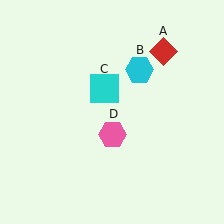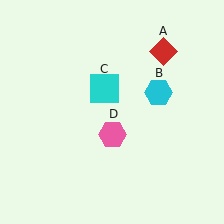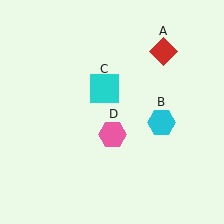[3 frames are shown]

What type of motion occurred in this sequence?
The cyan hexagon (object B) rotated clockwise around the center of the scene.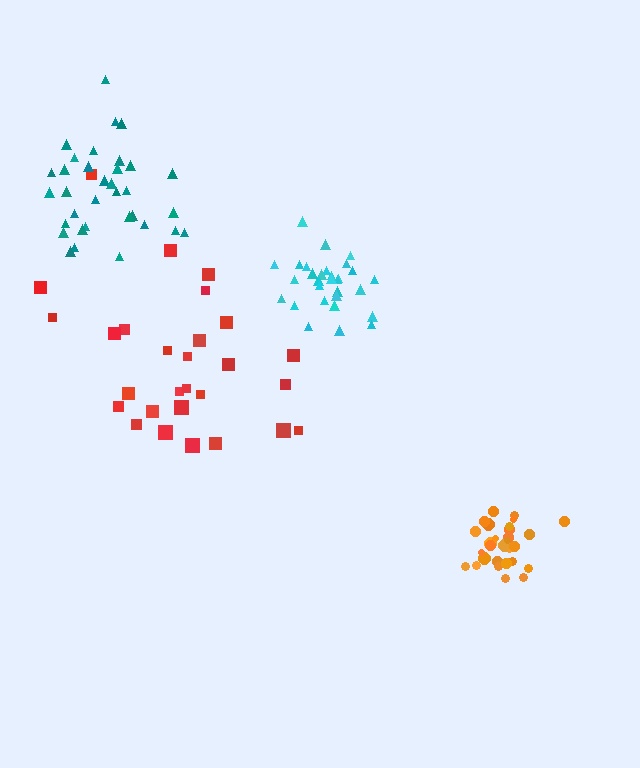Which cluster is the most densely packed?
Orange.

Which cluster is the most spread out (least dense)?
Red.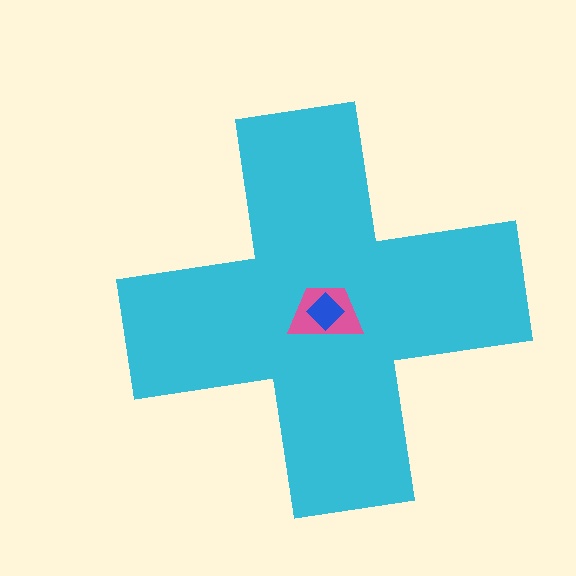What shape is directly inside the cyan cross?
The pink trapezoid.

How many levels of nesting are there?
3.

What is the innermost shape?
The blue diamond.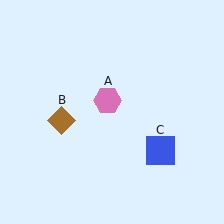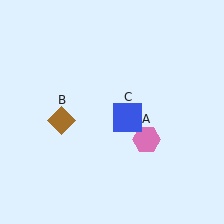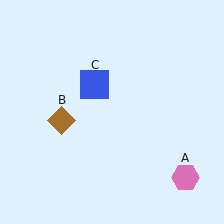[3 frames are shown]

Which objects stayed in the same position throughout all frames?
Brown diamond (object B) remained stationary.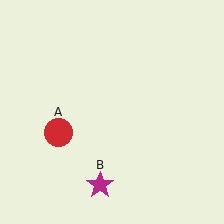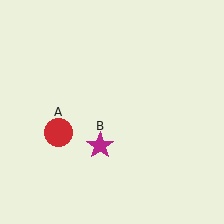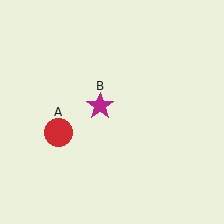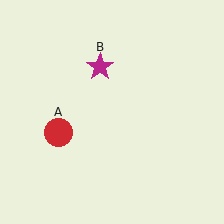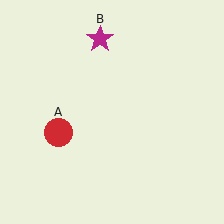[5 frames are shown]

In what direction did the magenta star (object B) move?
The magenta star (object B) moved up.